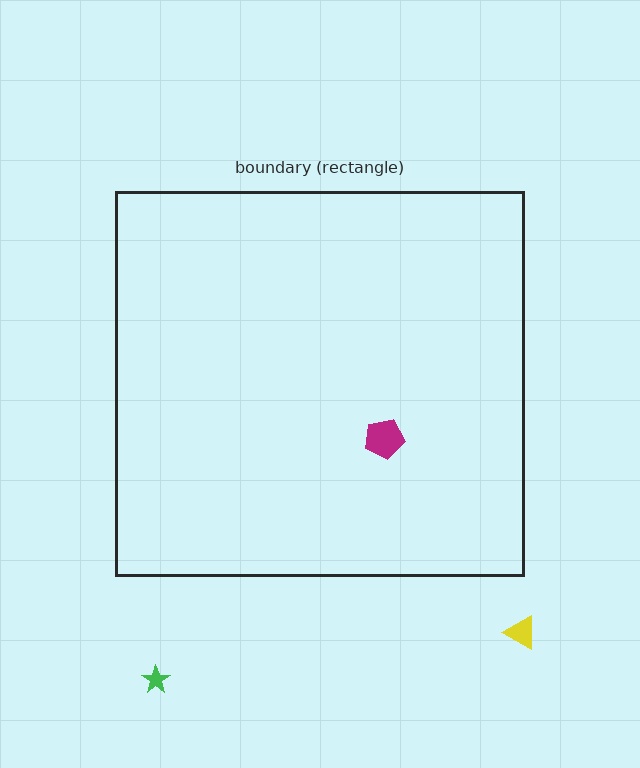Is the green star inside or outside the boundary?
Outside.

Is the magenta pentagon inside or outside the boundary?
Inside.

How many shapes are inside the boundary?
1 inside, 2 outside.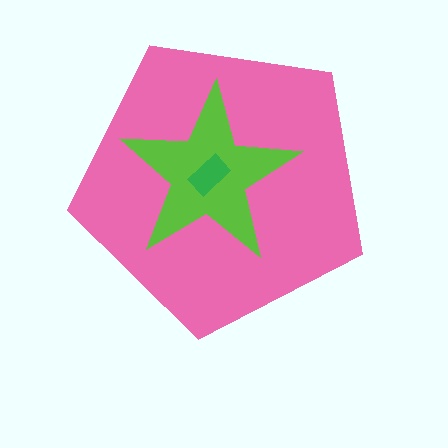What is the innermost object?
The green rectangle.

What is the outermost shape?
The pink pentagon.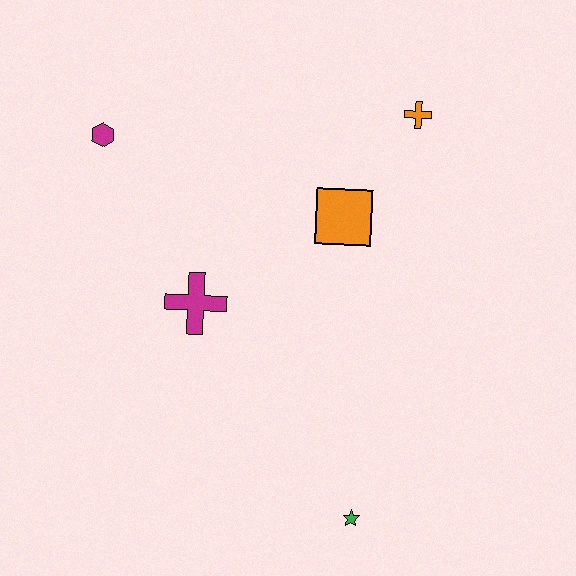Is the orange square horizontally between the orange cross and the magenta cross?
Yes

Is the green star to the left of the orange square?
No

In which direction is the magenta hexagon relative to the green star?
The magenta hexagon is above the green star.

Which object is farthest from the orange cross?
The green star is farthest from the orange cross.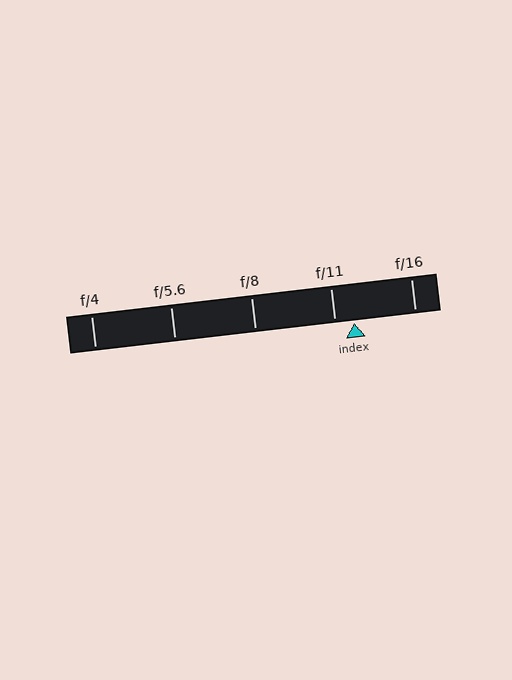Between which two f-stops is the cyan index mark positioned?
The index mark is between f/11 and f/16.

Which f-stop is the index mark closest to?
The index mark is closest to f/11.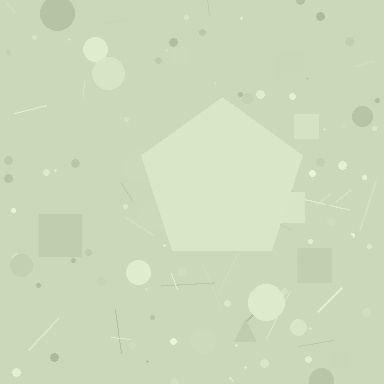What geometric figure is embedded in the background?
A pentagon is embedded in the background.